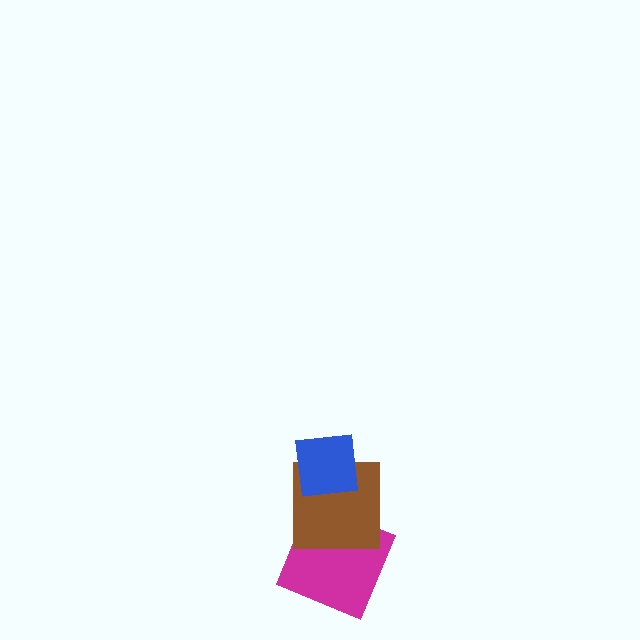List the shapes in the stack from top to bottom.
From top to bottom: the blue square, the brown square, the magenta square.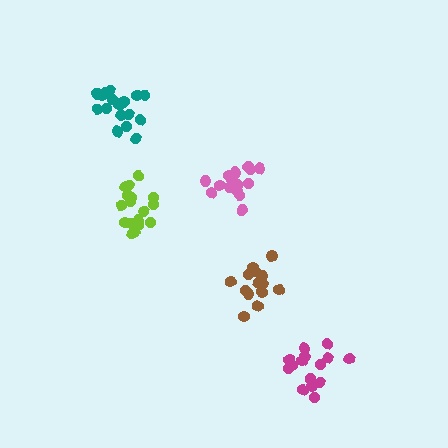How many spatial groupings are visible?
There are 5 spatial groupings.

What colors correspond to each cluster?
The clusters are colored: magenta, brown, teal, pink, lime.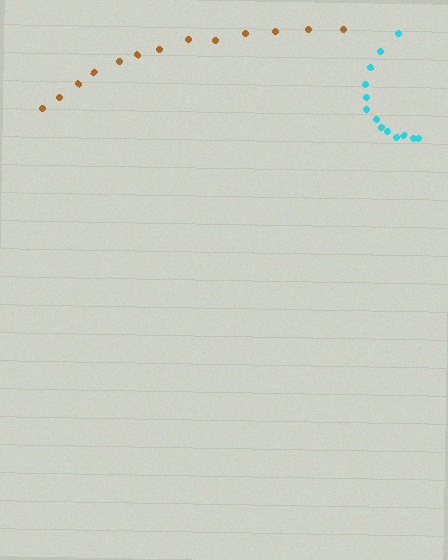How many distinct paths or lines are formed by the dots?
There are 2 distinct paths.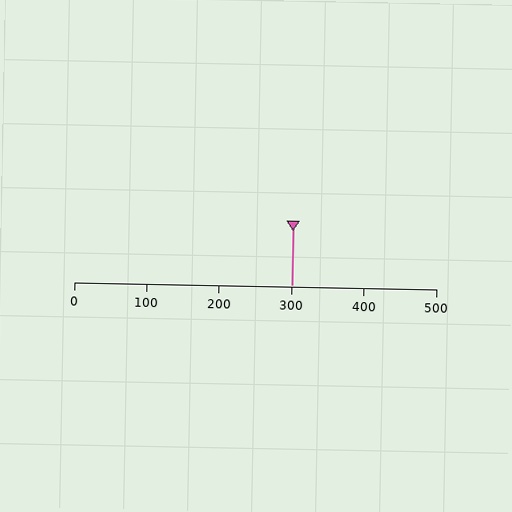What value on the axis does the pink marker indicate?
The marker indicates approximately 300.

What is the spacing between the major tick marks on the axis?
The major ticks are spaced 100 apart.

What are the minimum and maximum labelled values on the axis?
The axis runs from 0 to 500.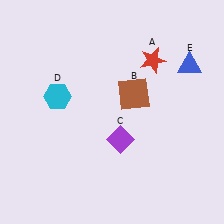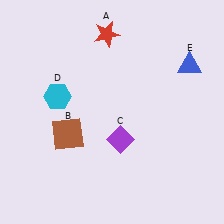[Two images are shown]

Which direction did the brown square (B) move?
The brown square (B) moved left.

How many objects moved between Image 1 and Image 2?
2 objects moved between the two images.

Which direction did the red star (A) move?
The red star (A) moved left.